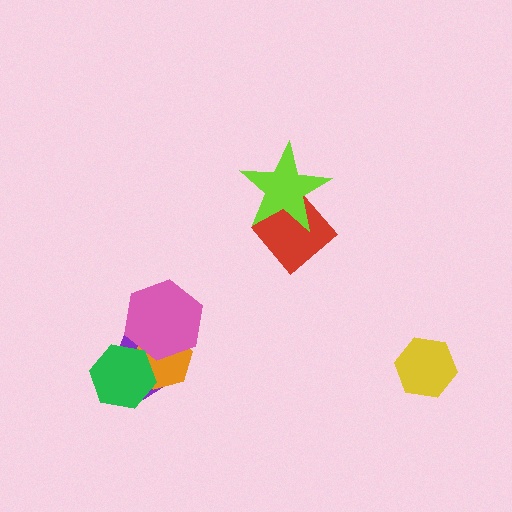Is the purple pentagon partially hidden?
Yes, it is partially covered by another shape.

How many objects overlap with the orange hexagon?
3 objects overlap with the orange hexagon.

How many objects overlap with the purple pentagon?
3 objects overlap with the purple pentagon.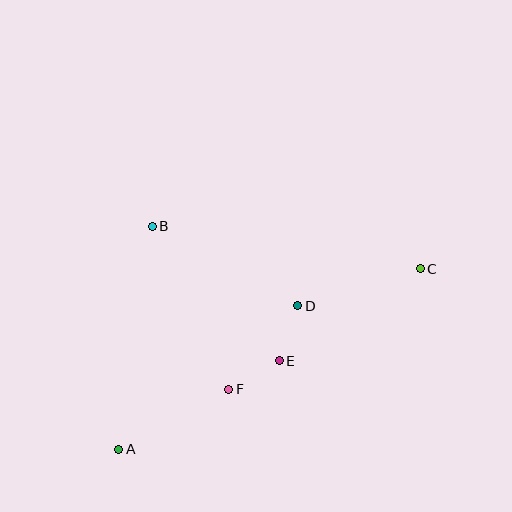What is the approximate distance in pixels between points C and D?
The distance between C and D is approximately 128 pixels.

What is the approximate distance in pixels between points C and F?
The distance between C and F is approximately 226 pixels.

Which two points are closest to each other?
Points E and F are closest to each other.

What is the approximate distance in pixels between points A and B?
The distance between A and B is approximately 225 pixels.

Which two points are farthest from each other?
Points A and C are farthest from each other.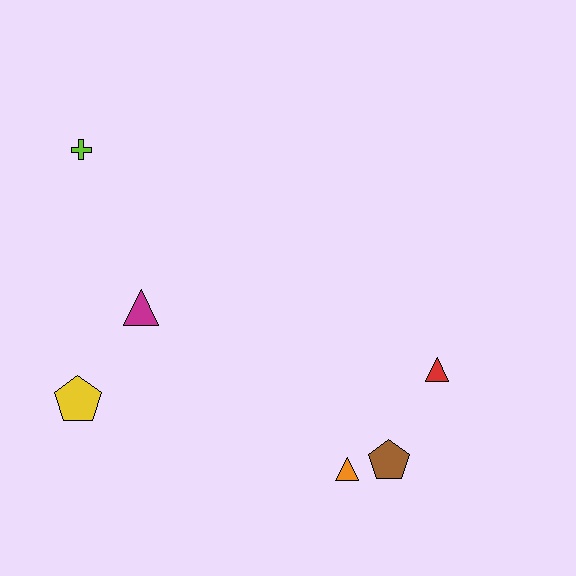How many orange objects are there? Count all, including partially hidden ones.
There is 1 orange object.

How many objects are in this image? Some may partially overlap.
There are 6 objects.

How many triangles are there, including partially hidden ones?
There are 3 triangles.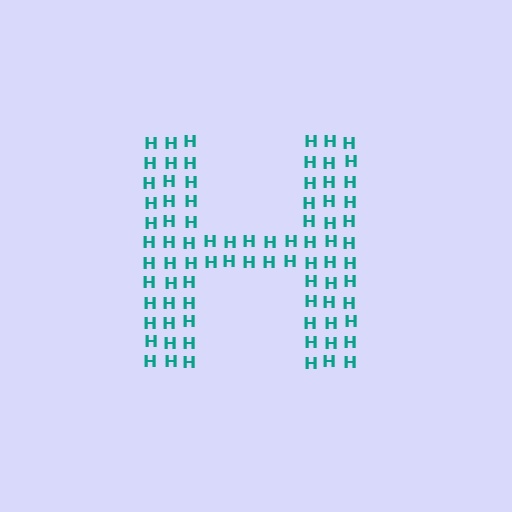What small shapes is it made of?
It is made of small letter H's.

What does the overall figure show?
The overall figure shows the letter H.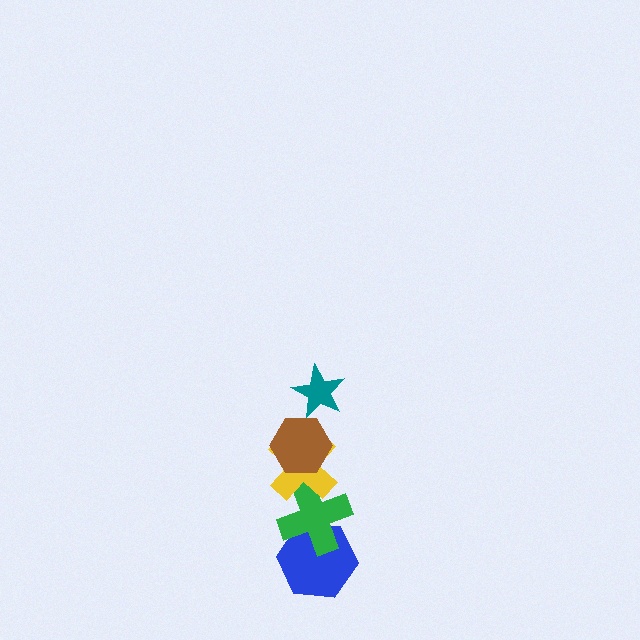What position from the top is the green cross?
The green cross is 4th from the top.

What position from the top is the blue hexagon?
The blue hexagon is 5th from the top.